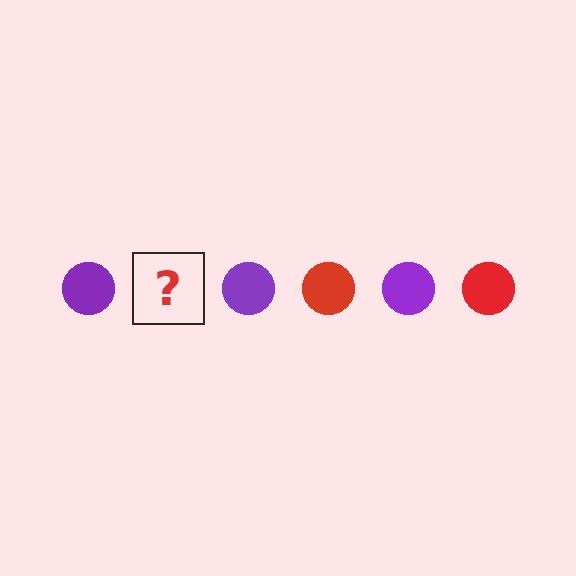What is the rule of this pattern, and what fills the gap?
The rule is that the pattern cycles through purple, red circles. The gap should be filled with a red circle.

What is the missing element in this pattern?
The missing element is a red circle.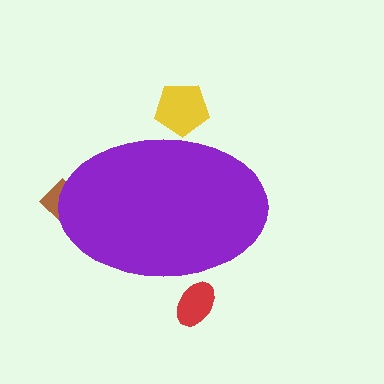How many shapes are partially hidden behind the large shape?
3 shapes are partially hidden.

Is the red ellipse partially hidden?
Yes, the red ellipse is partially hidden behind the purple ellipse.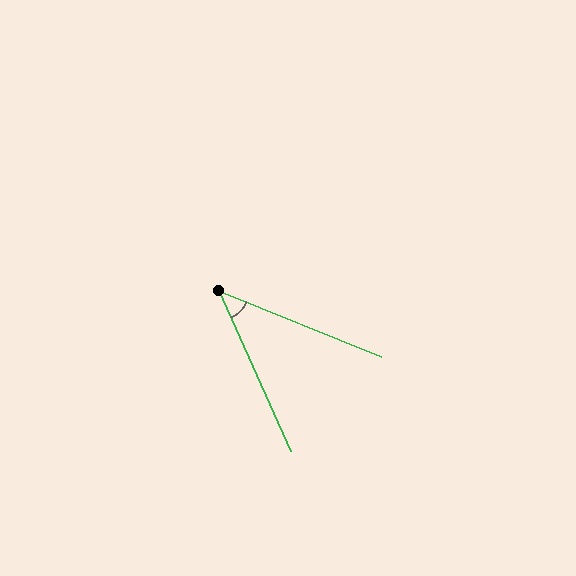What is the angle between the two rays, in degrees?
Approximately 44 degrees.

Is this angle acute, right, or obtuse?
It is acute.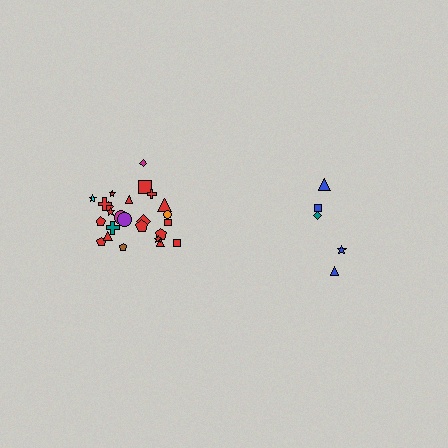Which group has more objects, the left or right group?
The left group.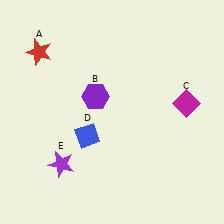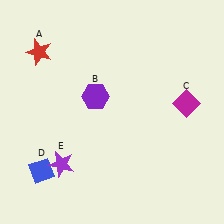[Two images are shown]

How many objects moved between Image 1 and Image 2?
1 object moved between the two images.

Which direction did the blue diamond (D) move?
The blue diamond (D) moved left.